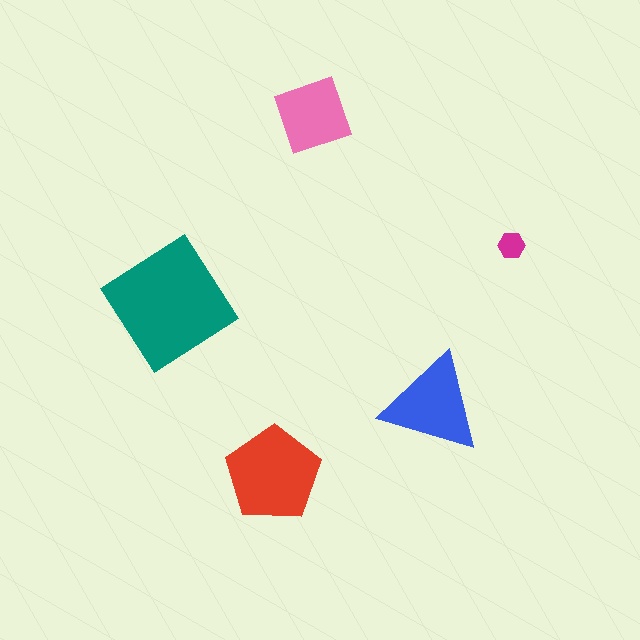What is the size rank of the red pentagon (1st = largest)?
2nd.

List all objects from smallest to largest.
The magenta hexagon, the pink diamond, the blue triangle, the red pentagon, the teal diamond.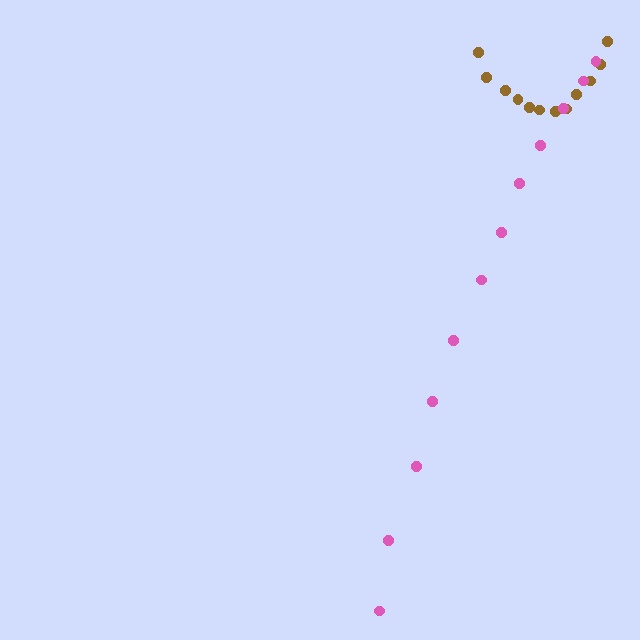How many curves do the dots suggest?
There are 2 distinct paths.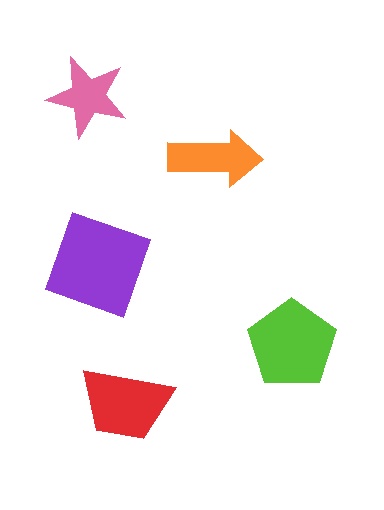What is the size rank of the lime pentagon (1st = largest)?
2nd.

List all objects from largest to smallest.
The purple diamond, the lime pentagon, the red trapezoid, the orange arrow, the pink star.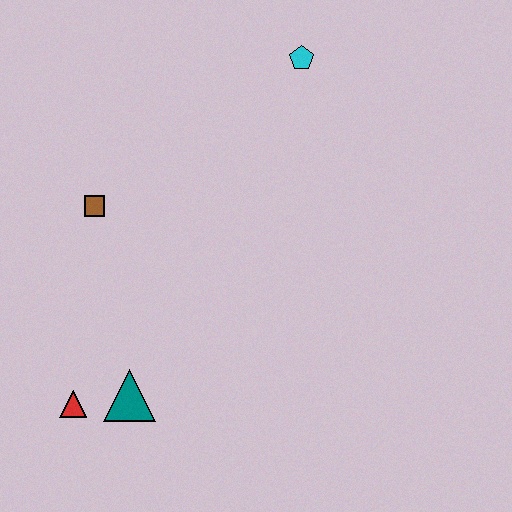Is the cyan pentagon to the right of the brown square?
Yes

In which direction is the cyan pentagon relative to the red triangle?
The cyan pentagon is above the red triangle.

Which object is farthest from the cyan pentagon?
The red triangle is farthest from the cyan pentagon.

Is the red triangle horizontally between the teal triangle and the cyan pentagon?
No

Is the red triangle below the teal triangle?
Yes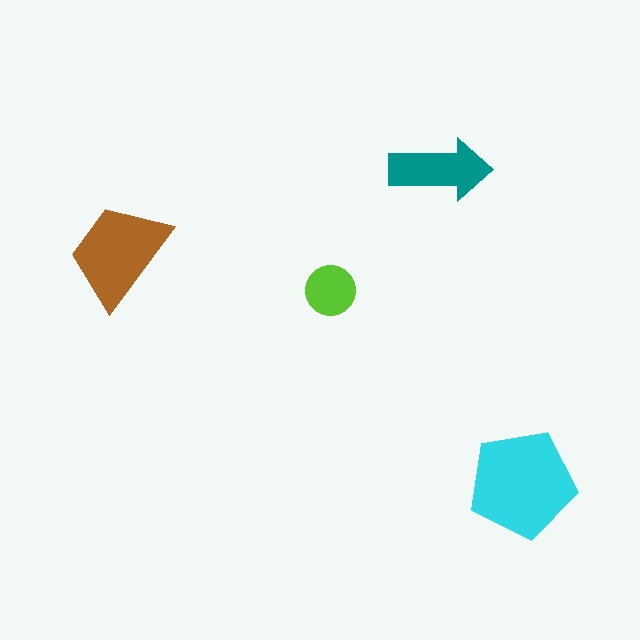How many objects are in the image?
There are 4 objects in the image.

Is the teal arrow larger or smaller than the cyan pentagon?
Smaller.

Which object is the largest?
The cyan pentagon.